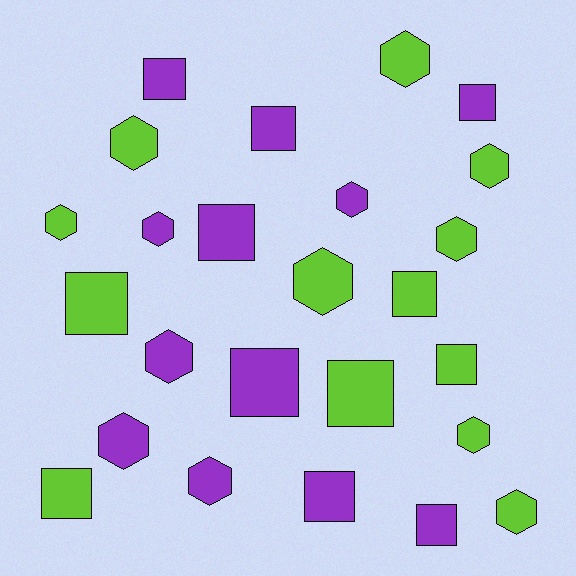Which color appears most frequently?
Lime, with 13 objects.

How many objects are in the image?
There are 25 objects.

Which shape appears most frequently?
Hexagon, with 13 objects.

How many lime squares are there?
There are 5 lime squares.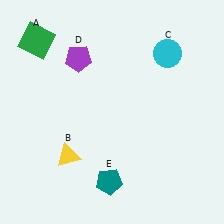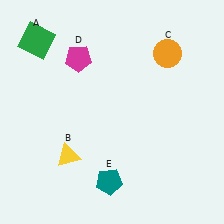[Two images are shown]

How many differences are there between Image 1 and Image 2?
There are 2 differences between the two images.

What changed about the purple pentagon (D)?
In Image 1, D is purple. In Image 2, it changed to magenta.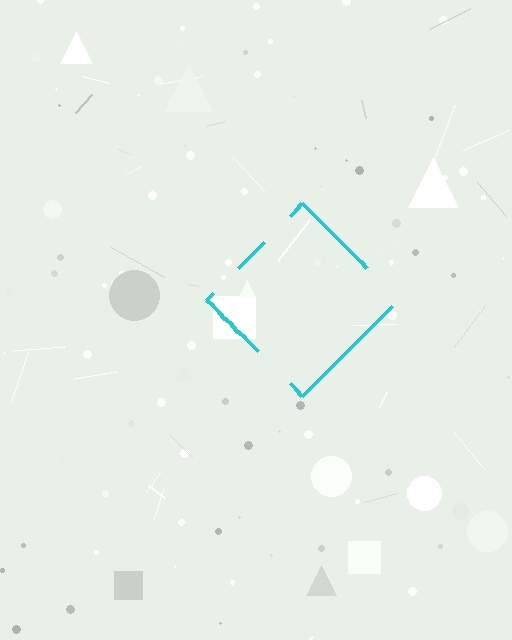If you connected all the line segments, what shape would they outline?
They would outline a diamond.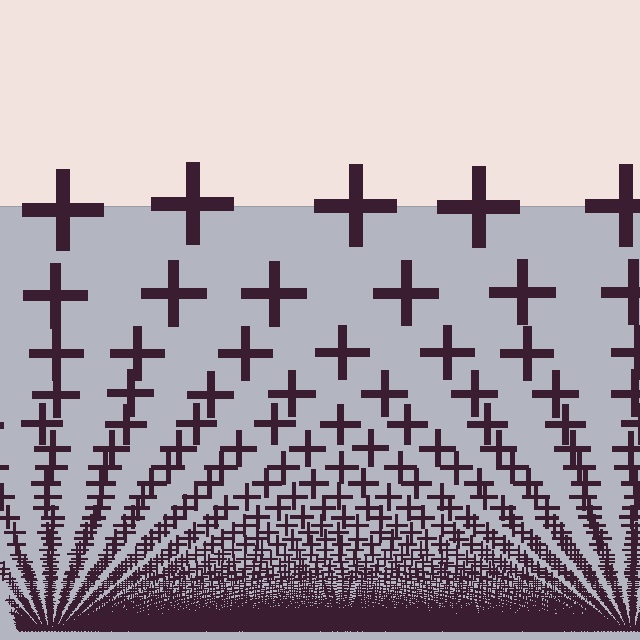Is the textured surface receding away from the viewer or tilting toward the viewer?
The surface appears to tilt toward the viewer. Texture elements get larger and sparser toward the top.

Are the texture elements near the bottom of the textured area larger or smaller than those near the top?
Smaller. The gradient is inverted — elements near the bottom are smaller and denser.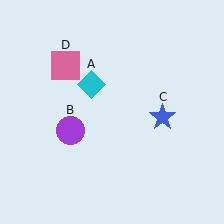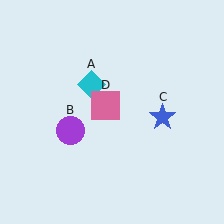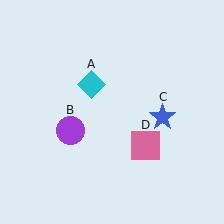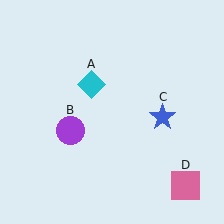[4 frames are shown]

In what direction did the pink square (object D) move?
The pink square (object D) moved down and to the right.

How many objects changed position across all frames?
1 object changed position: pink square (object D).